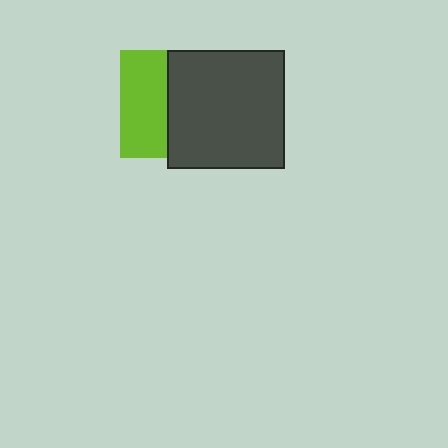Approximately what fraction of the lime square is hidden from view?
Roughly 56% of the lime square is hidden behind the dark gray square.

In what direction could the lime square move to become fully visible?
The lime square could move left. That would shift it out from behind the dark gray square entirely.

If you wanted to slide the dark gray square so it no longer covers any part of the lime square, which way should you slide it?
Slide it right — that is the most direct way to separate the two shapes.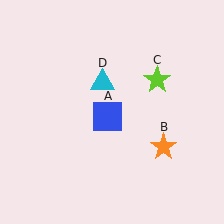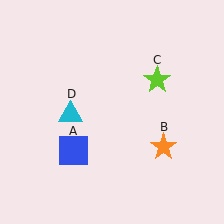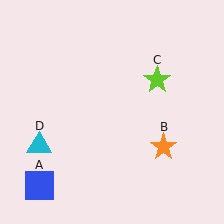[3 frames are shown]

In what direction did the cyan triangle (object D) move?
The cyan triangle (object D) moved down and to the left.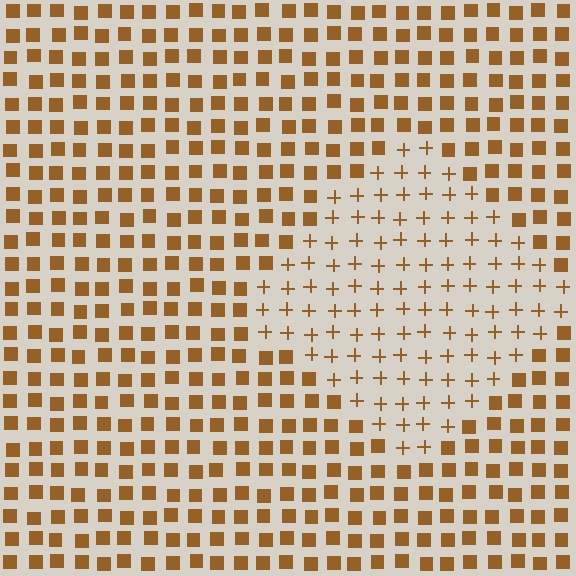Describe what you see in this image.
The image is filled with small brown elements arranged in a uniform grid. A diamond-shaped region contains plus signs, while the surrounding area contains squares. The boundary is defined purely by the change in element shape.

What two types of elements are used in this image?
The image uses plus signs inside the diamond region and squares outside it.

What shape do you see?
I see a diamond.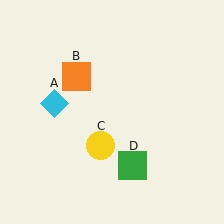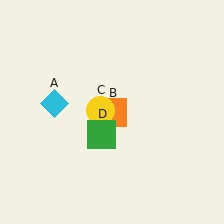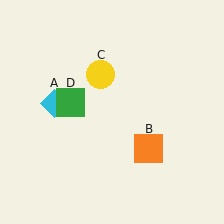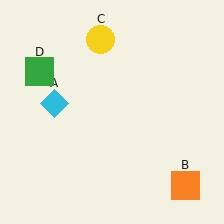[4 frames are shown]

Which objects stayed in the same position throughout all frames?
Cyan diamond (object A) remained stationary.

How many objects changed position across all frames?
3 objects changed position: orange square (object B), yellow circle (object C), green square (object D).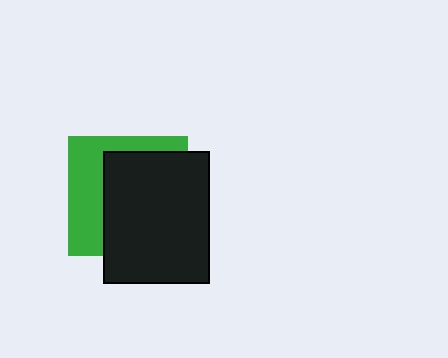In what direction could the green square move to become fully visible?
The green square could move left. That would shift it out from behind the black rectangle entirely.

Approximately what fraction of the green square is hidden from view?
Roughly 61% of the green square is hidden behind the black rectangle.